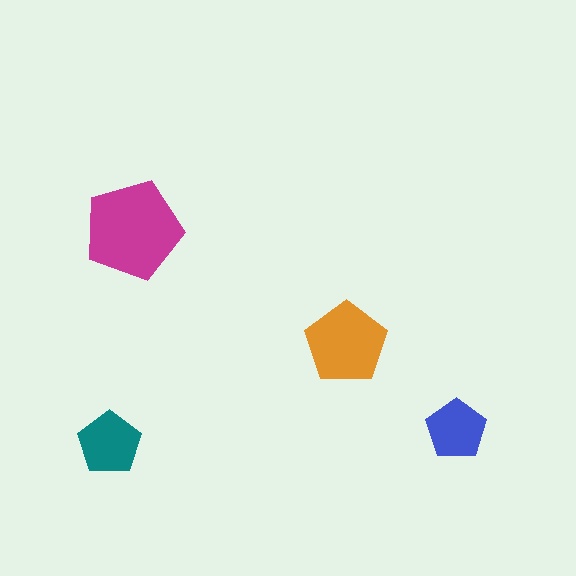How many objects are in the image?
There are 4 objects in the image.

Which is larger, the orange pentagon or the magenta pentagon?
The magenta one.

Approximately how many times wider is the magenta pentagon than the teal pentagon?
About 1.5 times wider.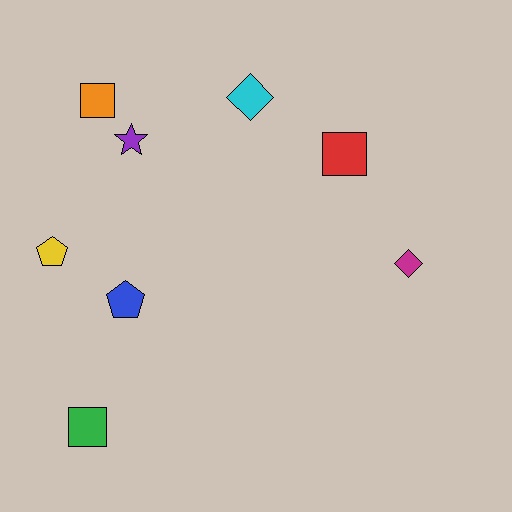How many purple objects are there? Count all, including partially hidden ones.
There is 1 purple object.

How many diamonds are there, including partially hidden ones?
There are 2 diamonds.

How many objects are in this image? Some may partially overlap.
There are 8 objects.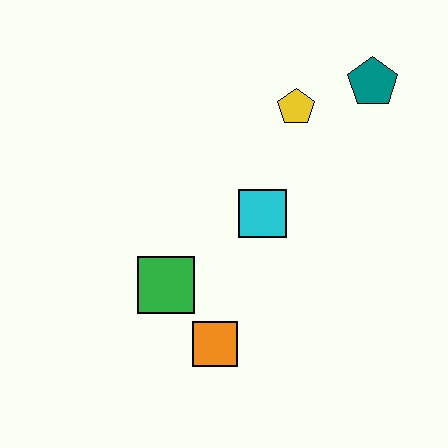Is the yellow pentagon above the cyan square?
Yes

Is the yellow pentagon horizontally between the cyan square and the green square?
No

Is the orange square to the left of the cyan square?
Yes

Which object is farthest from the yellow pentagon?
The orange square is farthest from the yellow pentagon.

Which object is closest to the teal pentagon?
The yellow pentagon is closest to the teal pentagon.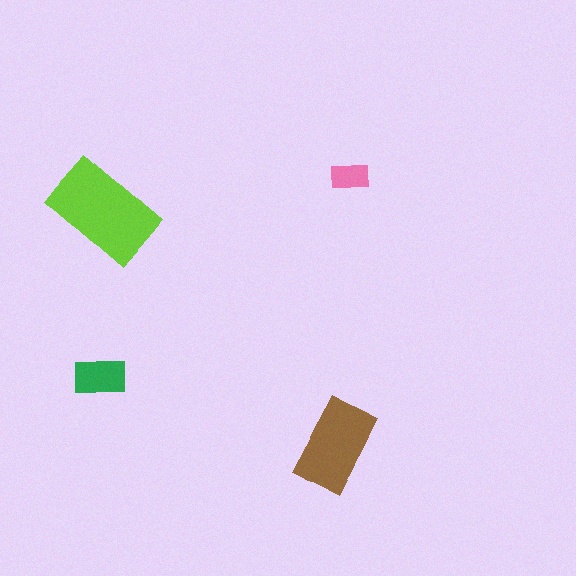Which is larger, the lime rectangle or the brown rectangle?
The lime one.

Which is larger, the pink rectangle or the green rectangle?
The green one.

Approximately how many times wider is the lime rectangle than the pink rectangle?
About 3 times wider.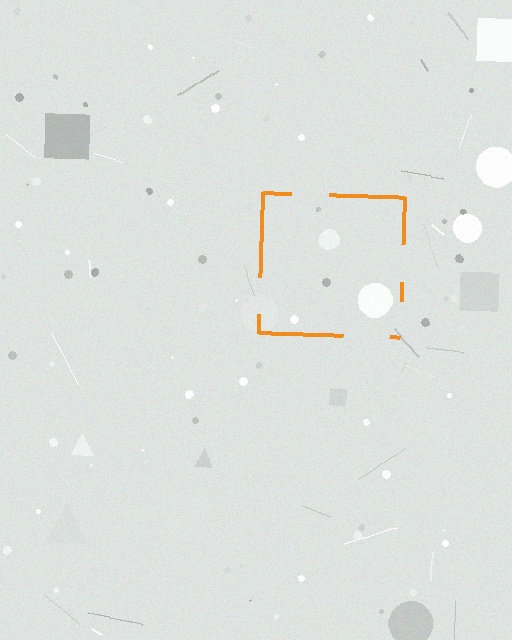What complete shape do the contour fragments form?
The contour fragments form a square.